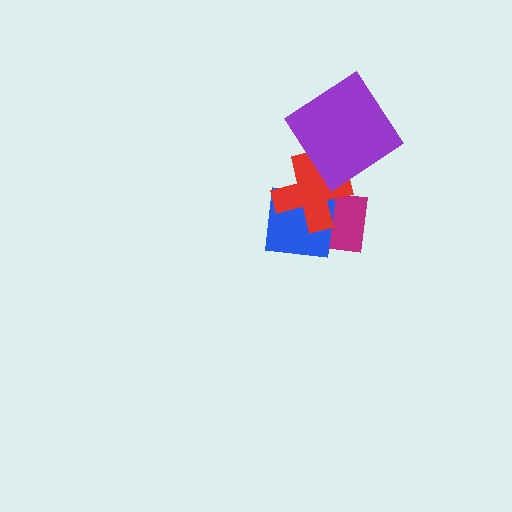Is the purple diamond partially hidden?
No, no other shape covers it.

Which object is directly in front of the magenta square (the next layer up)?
The blue square is directly in front of the magenta square.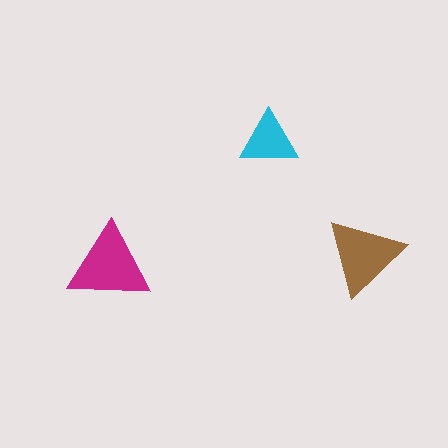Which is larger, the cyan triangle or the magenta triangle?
The magenta one.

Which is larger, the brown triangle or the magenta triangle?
The magenta one.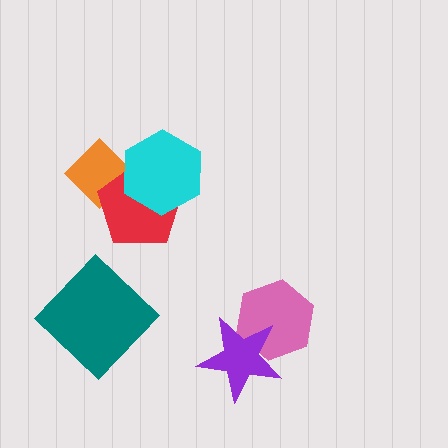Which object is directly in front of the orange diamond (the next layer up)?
The red pentagon is directly in front of the orange diamond.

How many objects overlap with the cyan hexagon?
2 objects overlap with the cyan hexagon.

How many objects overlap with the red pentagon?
2 objects overlap with the red pentagon.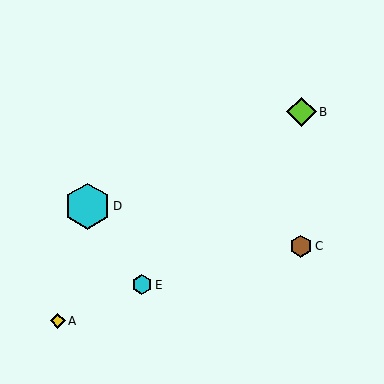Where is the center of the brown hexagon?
The center of the brown hexagon is at (301, 246).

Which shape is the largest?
The cyan hexagon (labeled D) is the largest.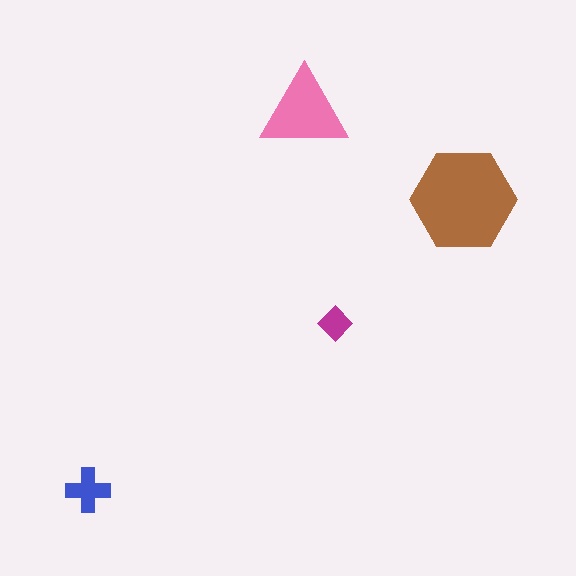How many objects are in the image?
There are 4 objects in the image.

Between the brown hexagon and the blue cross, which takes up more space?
The brown hexagon.